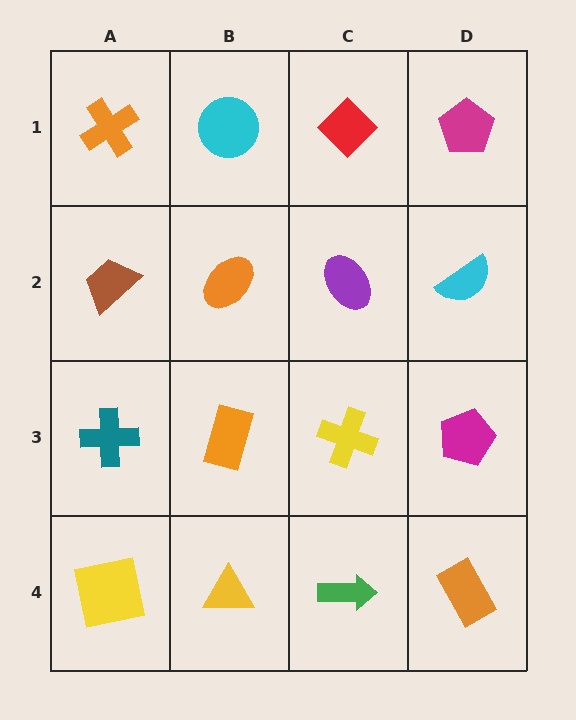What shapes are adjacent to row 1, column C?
A purple ellipse (row 2, column C), a cyan circle (row 1, column B), a magenta pentagon (row 1, column D).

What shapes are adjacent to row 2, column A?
An orange cross (row 1, column A), a teal cross (row 3, column A), an orange ellipse (row 2, column B).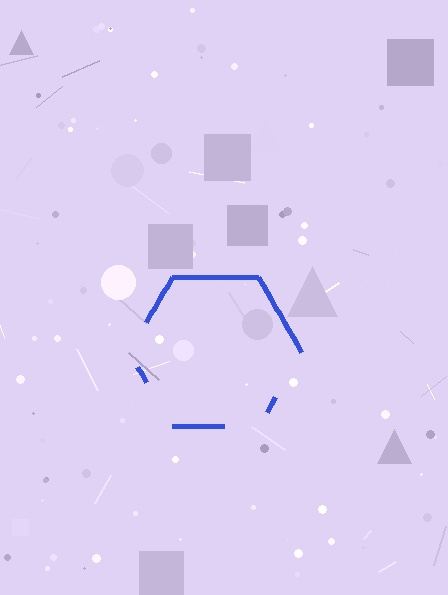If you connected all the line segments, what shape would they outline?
They would outline a hexagon.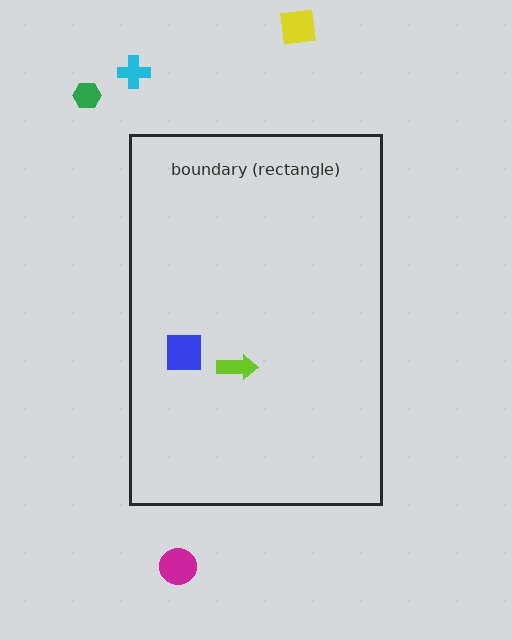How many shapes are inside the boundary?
2 inside, 4 outside.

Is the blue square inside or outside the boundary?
Inside.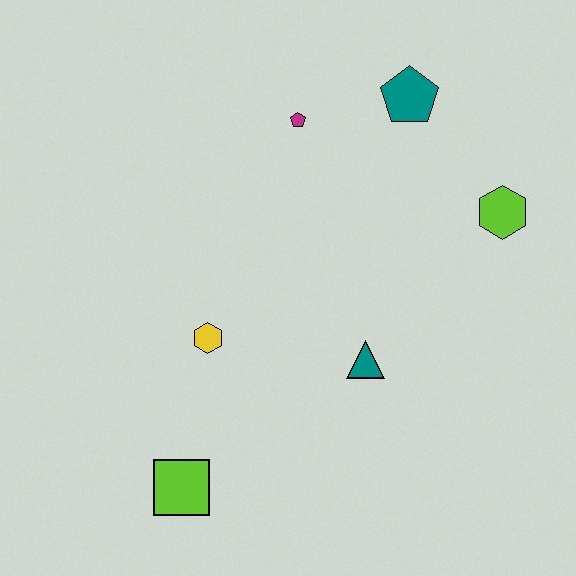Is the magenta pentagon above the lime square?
Yes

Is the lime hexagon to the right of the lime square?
Yes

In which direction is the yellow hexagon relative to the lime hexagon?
The yellow hexagon is to the left of the lime hexagon.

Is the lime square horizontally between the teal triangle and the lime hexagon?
No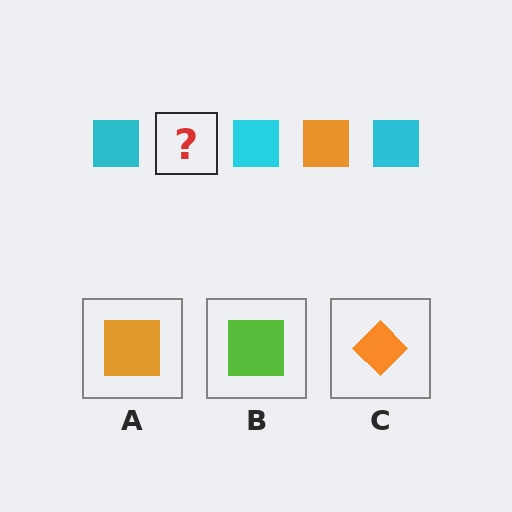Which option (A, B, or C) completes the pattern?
A.